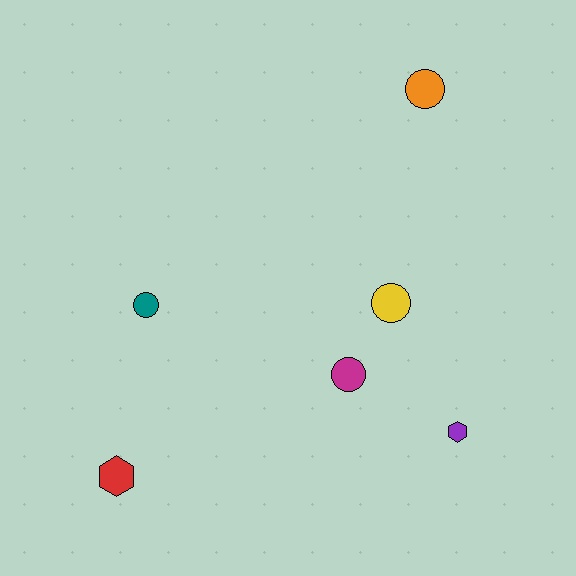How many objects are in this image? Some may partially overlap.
There are 6 objects.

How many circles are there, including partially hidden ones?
There are 4 circles.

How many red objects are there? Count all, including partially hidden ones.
There is 1 red object.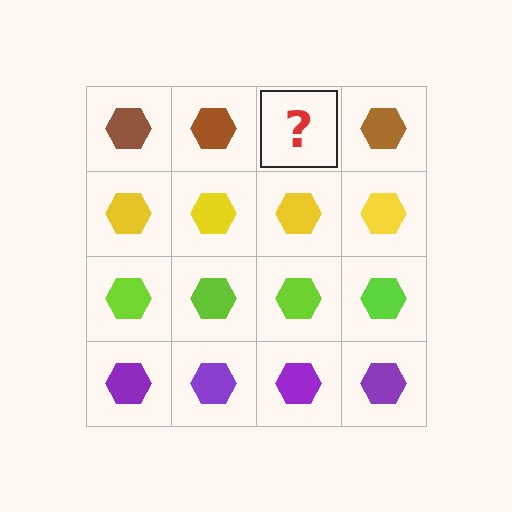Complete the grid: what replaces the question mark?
The question mark should be replaced with a brown hexagon.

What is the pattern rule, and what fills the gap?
The rule is that each row has a consistent color. The gap should be filled with a brown hexagon.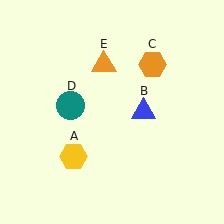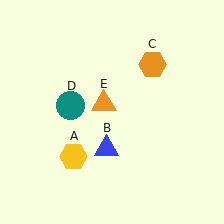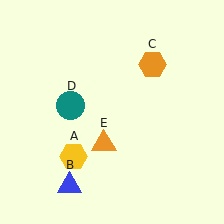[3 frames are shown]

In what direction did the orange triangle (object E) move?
The orange triangle (object E) moved down.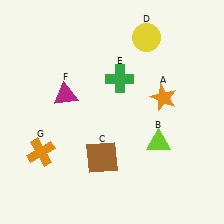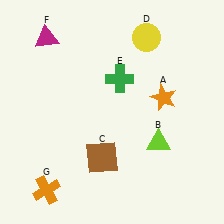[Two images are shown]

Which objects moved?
The objects that moved are: the magenta triangle (F), the orange cross (G).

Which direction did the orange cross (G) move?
The orange cross (G) moved down.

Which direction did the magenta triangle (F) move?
The magenta triangle (F) moved up.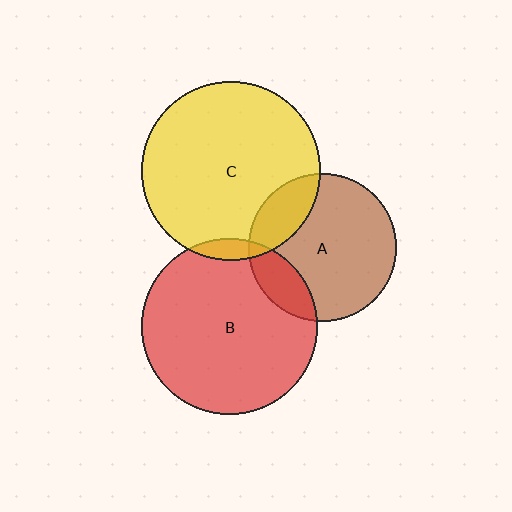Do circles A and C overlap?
Yes.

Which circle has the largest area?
Circle C (yellow).